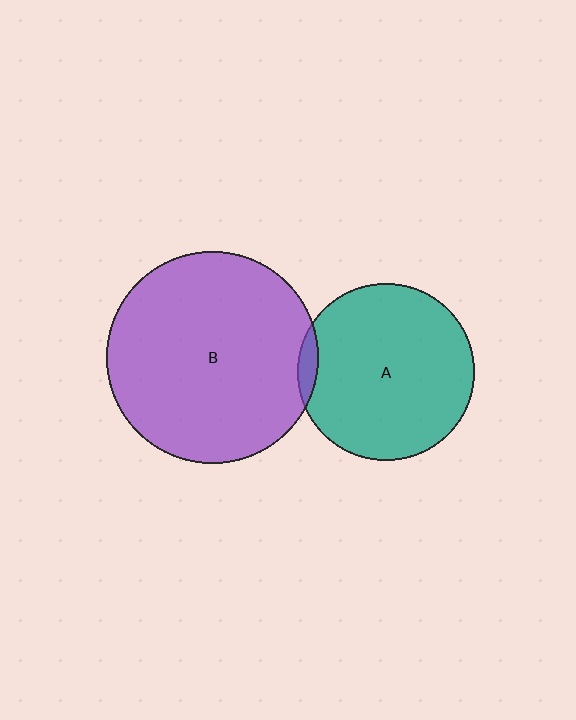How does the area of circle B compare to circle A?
Approximately 1.4 times.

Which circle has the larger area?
Circle B (purple).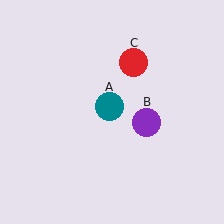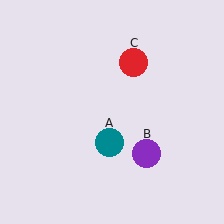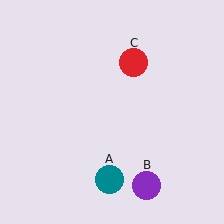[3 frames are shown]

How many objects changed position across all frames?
2 objects changed position: teal circle (object A), purple circle (object B).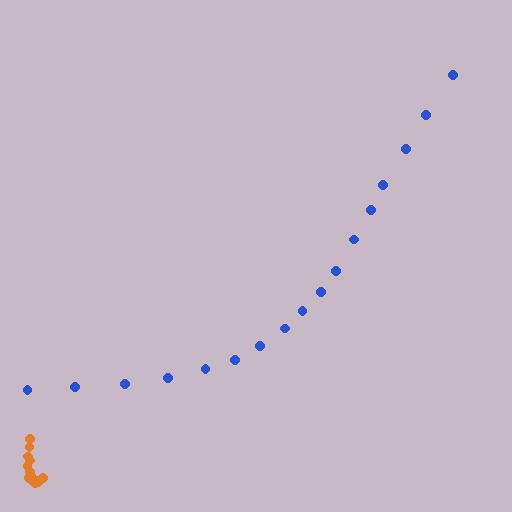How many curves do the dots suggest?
There are 2 distinct paths.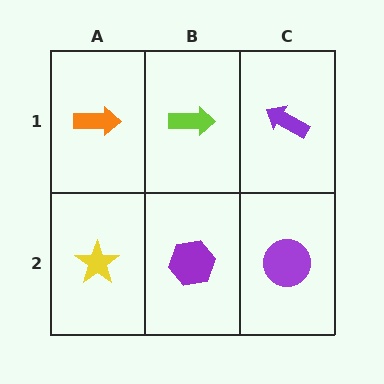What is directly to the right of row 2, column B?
A purple circle.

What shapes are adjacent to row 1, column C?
A purple circle (row 2, column C), a lime arrow (row 1, column B).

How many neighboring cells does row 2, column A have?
2.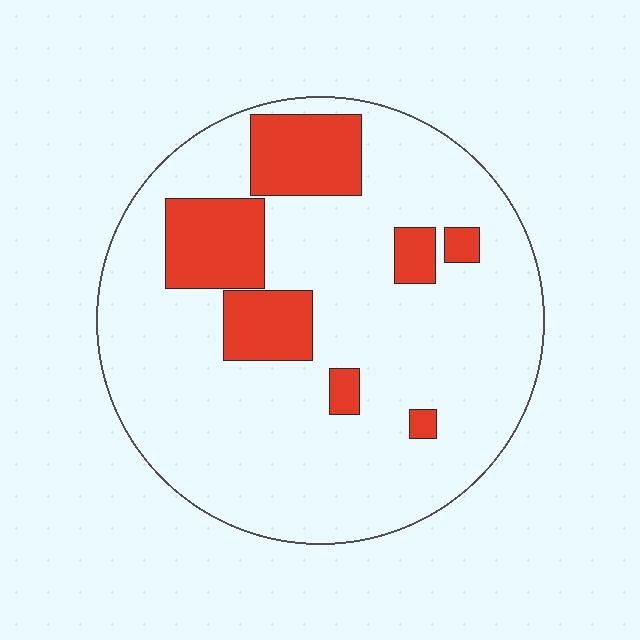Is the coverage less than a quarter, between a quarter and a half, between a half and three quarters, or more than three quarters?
Less than a quarter.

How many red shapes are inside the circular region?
7.